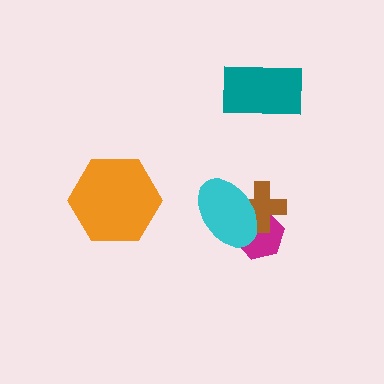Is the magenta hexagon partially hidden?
Yes, it is partially covered by another shape.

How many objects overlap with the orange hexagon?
0 objects overlap with the orange hexagon.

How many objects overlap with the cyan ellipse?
2 objects overlap with the cyan ellipse.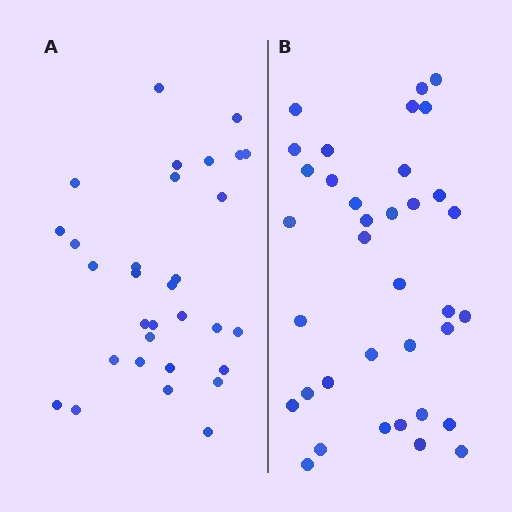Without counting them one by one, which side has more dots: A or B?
Region B (the right region) has more dots.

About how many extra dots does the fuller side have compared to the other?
Region B has about 5 more dots than region A.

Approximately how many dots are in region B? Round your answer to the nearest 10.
About 40 dots. (The exact count is 36, which rounds to 40.)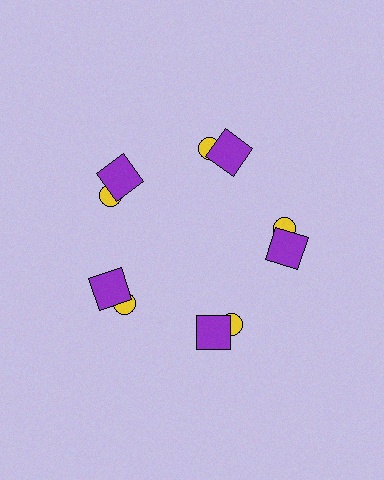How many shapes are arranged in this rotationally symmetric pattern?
There are 10 shapes, arranged in 5 groups of 2.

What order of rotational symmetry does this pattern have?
This pattern has 5-fold rotational symmetry.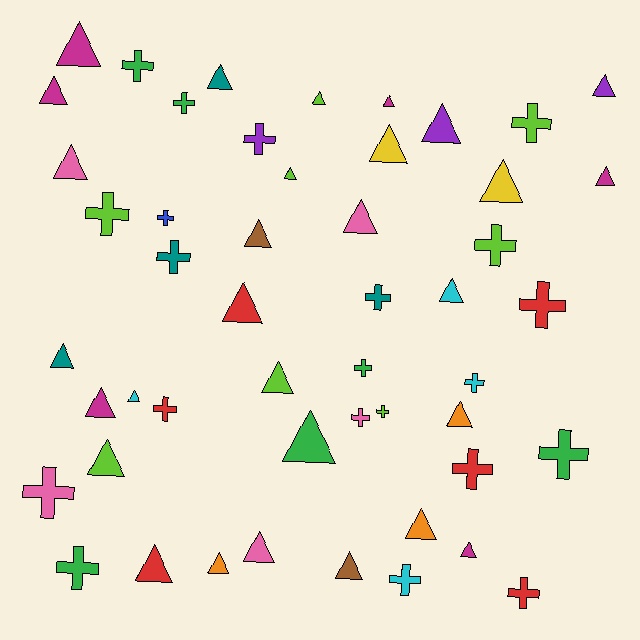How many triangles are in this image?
There are 29 triangles.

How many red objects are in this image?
There are 6 red objects.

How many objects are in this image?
There are 50 objects.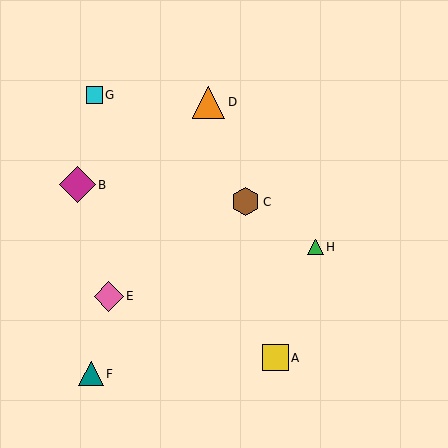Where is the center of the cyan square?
The center of the cyan square is at (94, 95).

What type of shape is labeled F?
Shape F is a teal triangle.